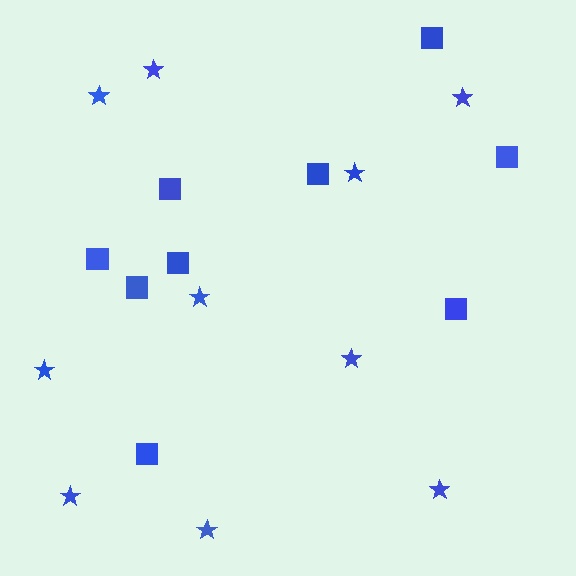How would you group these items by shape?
There are 2 groups: one group of squares (9) and one group of stars (10).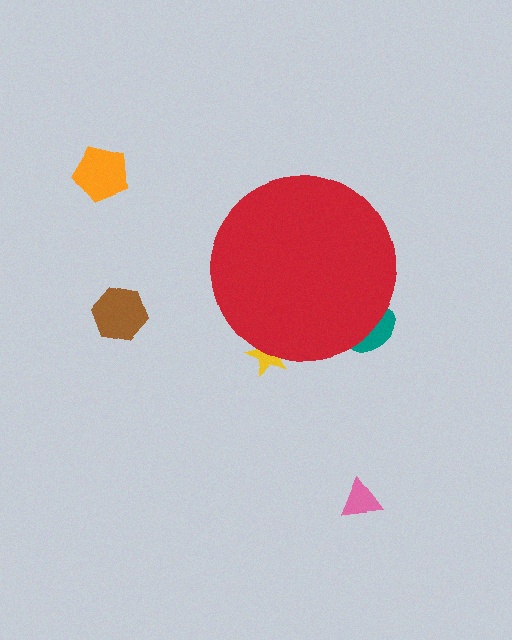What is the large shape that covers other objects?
A red circle.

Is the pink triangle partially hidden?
No, the pink triangle is fully visible.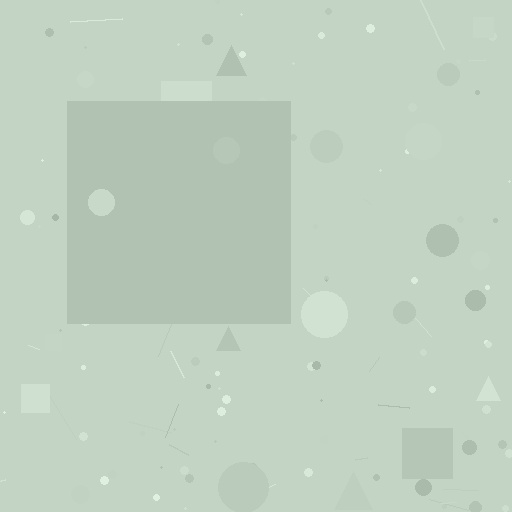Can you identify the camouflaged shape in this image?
The camouflaged shape is a square.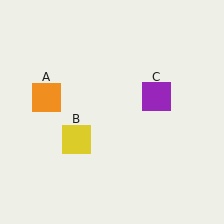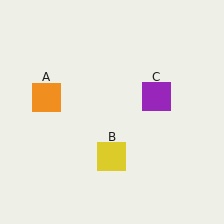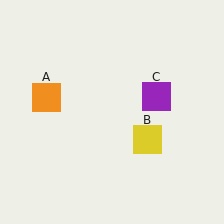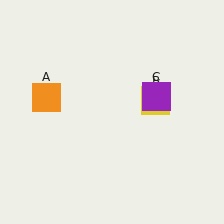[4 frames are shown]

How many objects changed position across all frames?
1 object changed position: yellow square (object B).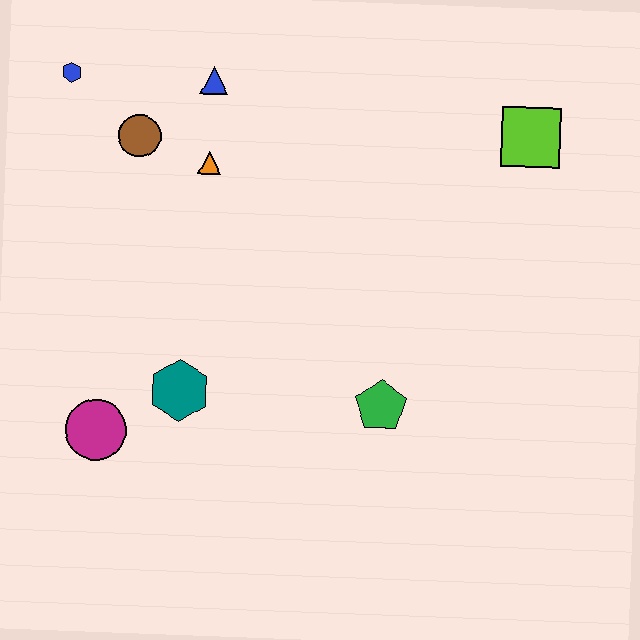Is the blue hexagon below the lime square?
No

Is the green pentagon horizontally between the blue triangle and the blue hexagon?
No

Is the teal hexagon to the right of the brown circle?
Yes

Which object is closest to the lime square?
The green pentagon is closest to the lime square.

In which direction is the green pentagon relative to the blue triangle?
The green pentagon is below the blue triangle.